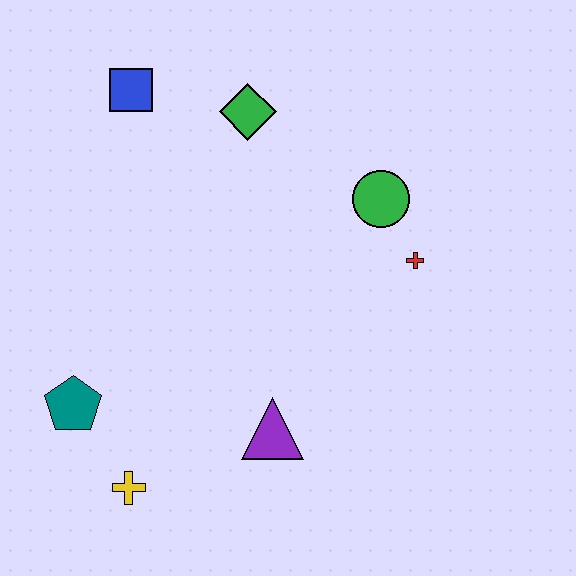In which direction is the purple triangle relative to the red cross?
The purple triangle is below the red cross.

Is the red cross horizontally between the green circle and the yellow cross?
No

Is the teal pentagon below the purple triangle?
No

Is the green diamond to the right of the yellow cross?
Yes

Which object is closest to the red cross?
The green circle is closest to the red cross.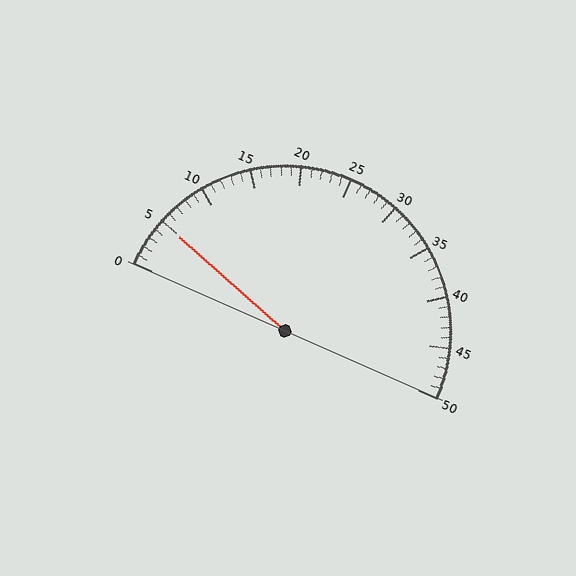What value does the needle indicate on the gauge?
The needle indicates approximately 5.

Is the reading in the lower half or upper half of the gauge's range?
The reading is in the lower half of the range (0 to 50).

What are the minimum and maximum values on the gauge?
The gauge ranges from 0 to 50.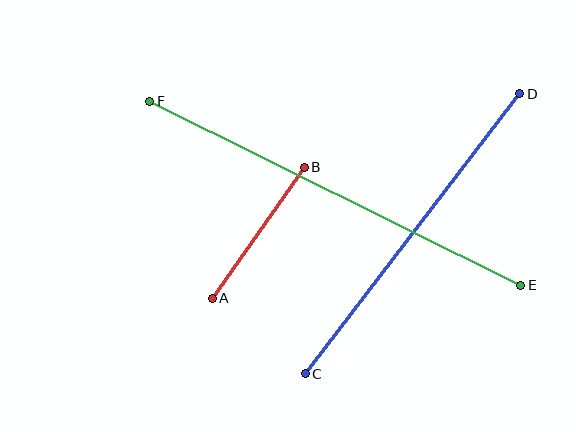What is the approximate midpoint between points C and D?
The midpoint is at approximately (413, 234) pixels.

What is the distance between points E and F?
The distance is approximately 414 pixels.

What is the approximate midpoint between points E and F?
The midpoint is at approximately (335, 193) pixels.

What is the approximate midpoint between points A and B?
The midpoint is at approximately (258, 233) pixels.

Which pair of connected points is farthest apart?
Points E and F are farthest apart.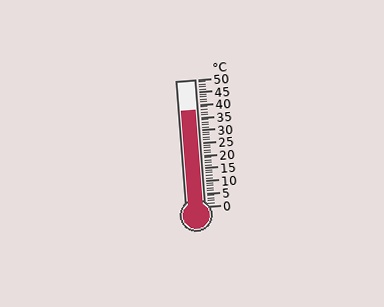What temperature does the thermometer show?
The thermometer shows approximately 38°C.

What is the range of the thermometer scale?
The thermometer scale ranges from 0°C to 50°C.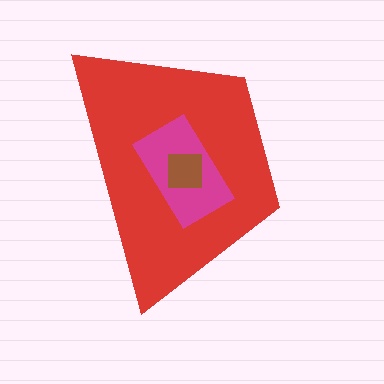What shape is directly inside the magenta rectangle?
The brown square.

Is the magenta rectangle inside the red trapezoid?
Yes.